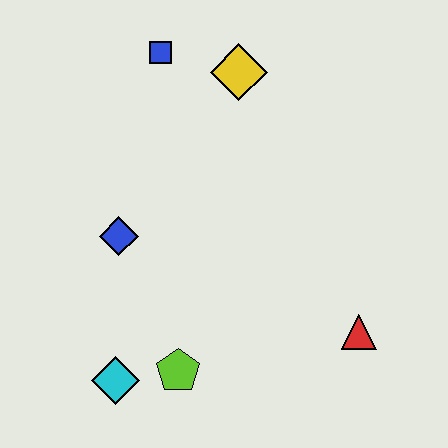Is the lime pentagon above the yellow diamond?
No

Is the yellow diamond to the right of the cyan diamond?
Yes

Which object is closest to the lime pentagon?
The cyan diamond is closest to the lime pentagon.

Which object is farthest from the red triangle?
The blue square is farthest from the red triangle.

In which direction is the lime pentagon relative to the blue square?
The lime pentagon is below the blue square.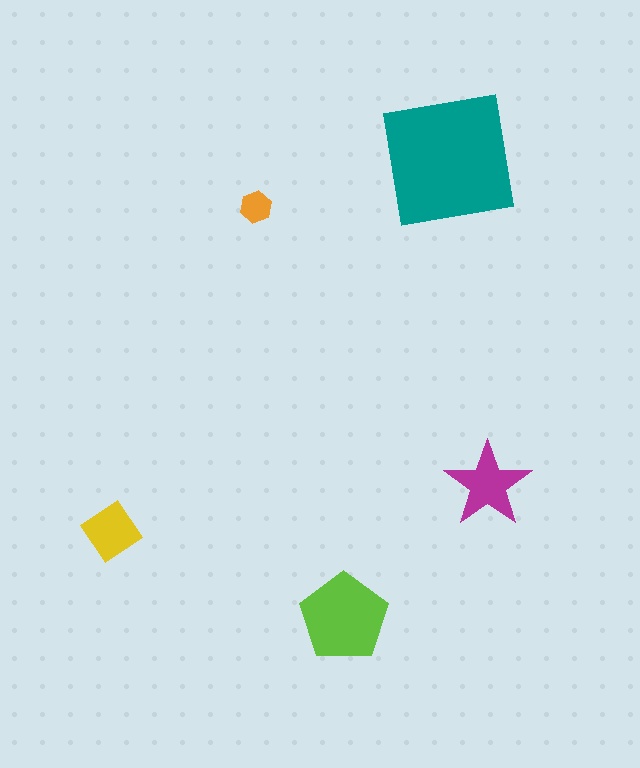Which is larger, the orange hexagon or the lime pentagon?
The lime pentagon.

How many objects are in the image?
There are 5 objects in the image.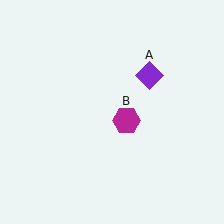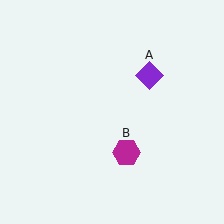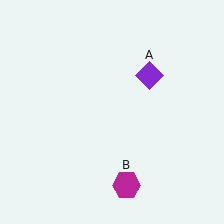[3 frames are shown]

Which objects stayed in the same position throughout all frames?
Purple diamond (object A) remained stationary.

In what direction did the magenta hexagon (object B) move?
The magenta hexagon (object B) moved down.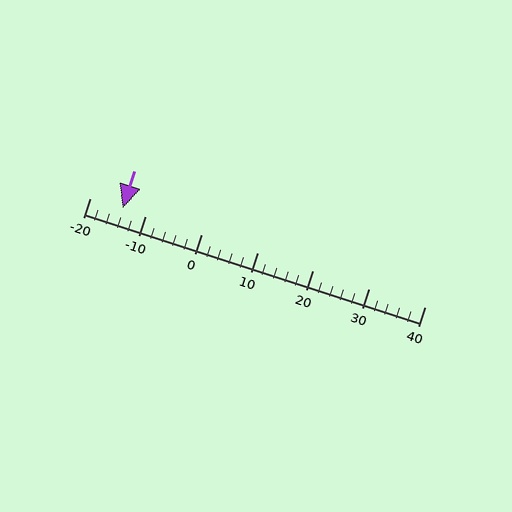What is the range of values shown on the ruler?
The ruler shows values from -20 to 40.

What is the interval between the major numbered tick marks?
The major tick marks are spaced 10 units apart.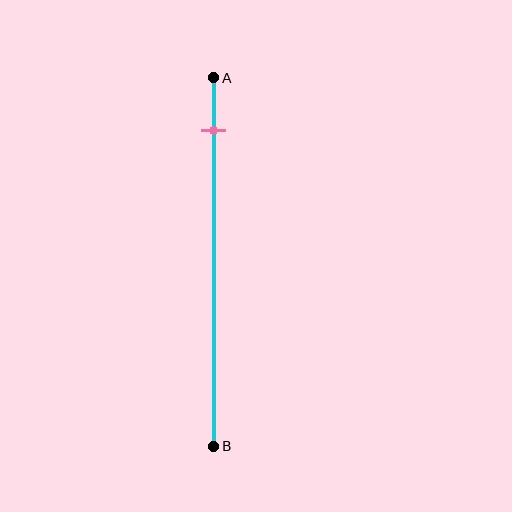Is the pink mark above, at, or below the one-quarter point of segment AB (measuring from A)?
The pink mark is above the one-quarter point of segment AB.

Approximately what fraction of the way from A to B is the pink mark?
The pink mark is approximately 15% of the way from A to B.